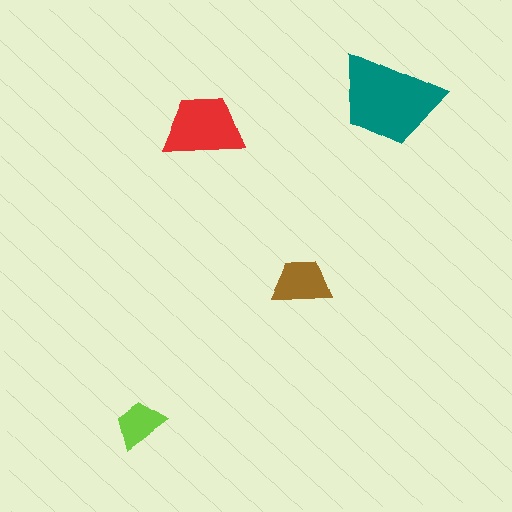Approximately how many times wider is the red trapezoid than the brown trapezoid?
About 1.5 times wider.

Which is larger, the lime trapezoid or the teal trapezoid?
The teal one.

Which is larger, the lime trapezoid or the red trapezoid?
The red one.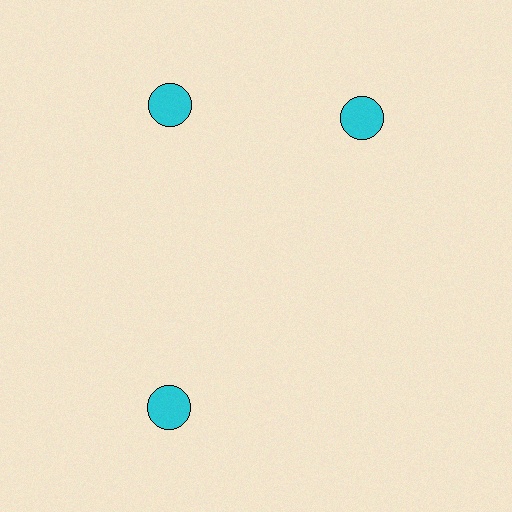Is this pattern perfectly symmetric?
No. The 3 cyan circles are arranged in a ring, but one element near the 3 o'clock position is rotated out of alignment along the ring, breaking the 3-fold rotational symmetry.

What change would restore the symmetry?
The symmetry would be restored by rotating it back into even spacing with its neighbors so that all 3 circles sit at equal angles and equal distance from the center.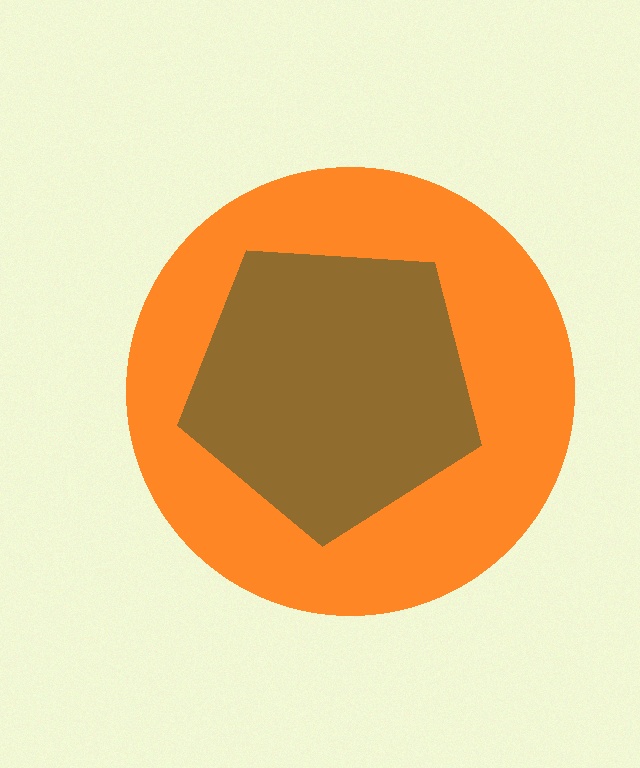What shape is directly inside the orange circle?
The brown pentagon.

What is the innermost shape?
The brown pentagon.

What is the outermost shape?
The orange circle.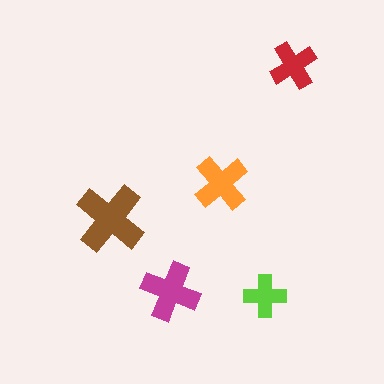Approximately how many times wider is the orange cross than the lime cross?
About 1.5 times wider.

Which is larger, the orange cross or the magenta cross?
The magenta one.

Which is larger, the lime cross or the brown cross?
The brown one.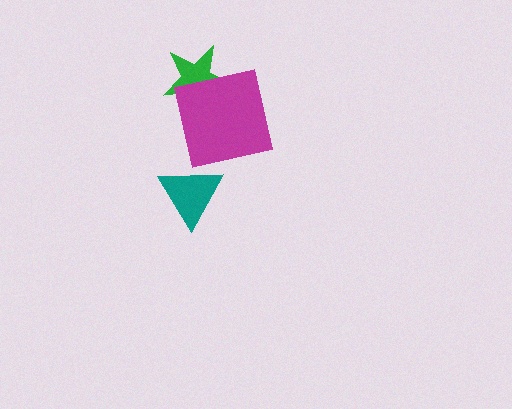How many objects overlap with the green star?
1 object overlaps with the green star.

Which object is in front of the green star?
The magenta square is in front of the green star.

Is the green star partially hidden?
Yes, it is partially covered by another shape.